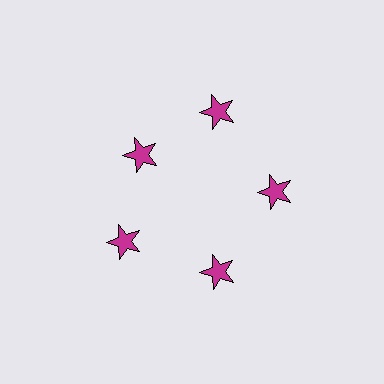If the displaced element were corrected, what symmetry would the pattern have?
It would have 5-fold rotational symmetry — the pattern would map onto itself every 72 degrees.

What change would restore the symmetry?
The symmetry would be restored by moving it outward, back onto the ring so that all 5 stars sit at equal angles and equal distance from the center.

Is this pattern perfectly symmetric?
No. The 5 magenta stars are arranged in a ring, but one element near the 10 o'clock position is pulled inward toward the center, breaking the 5-fold rotational symmetry.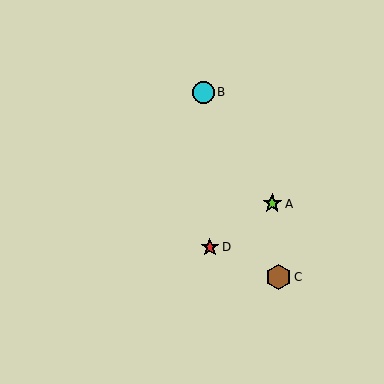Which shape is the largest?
The brown hexagon (labeled C) is the largest.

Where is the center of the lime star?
The center of the lime star is at (272, 204).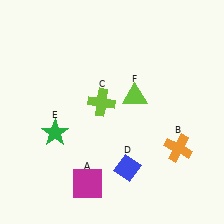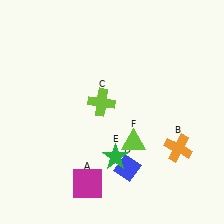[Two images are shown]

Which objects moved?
The objects that moved are: the green star (E), the lime triangle (F).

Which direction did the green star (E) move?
The green star (E) moved right.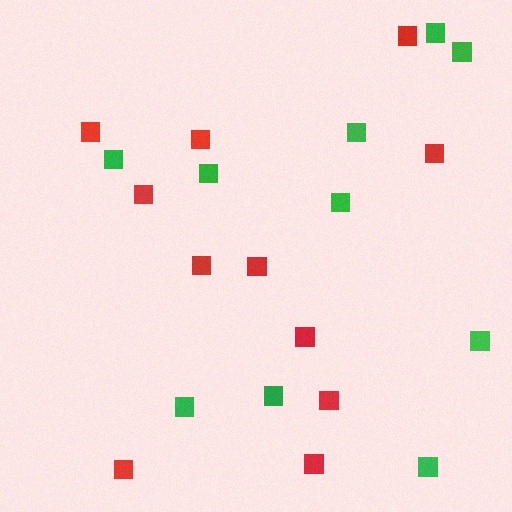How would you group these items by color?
There are 2 groups: one group of red squares (11) and one group of green squares (10).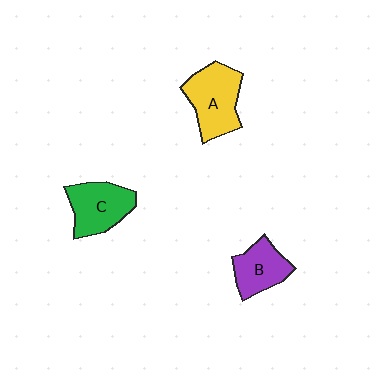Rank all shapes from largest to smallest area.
From largest to smallest: A (yellow), C (green), B (purple).